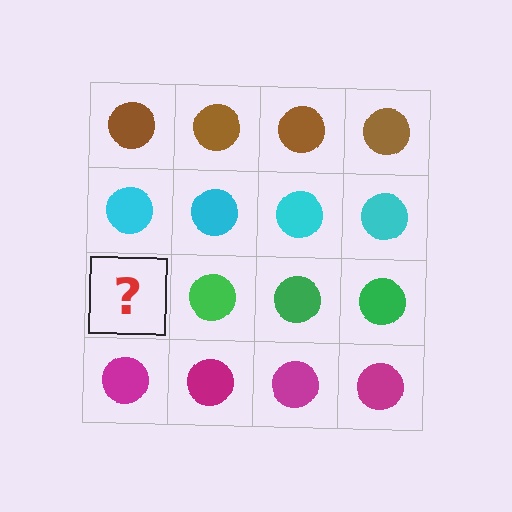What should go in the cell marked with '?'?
The missing cell should contain a green circle.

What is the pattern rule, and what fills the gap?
The rule is that each row has a consistent color. The gap should be filled with a green circle.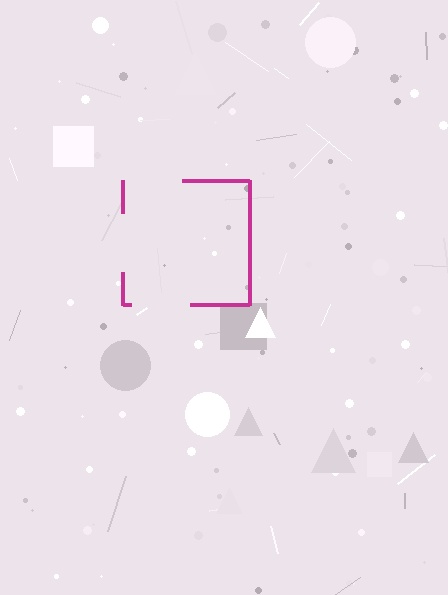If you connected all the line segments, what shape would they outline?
They would outline a square.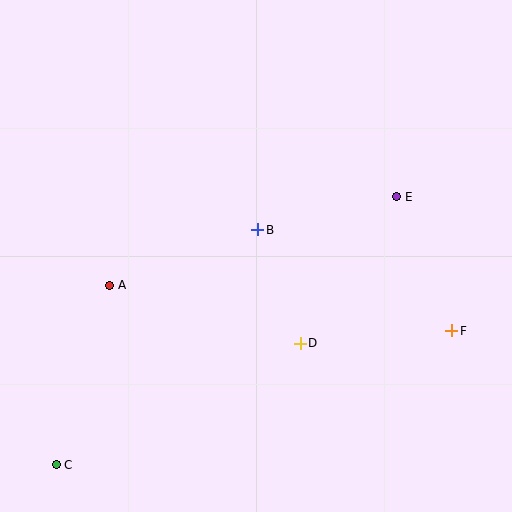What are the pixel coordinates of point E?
Point E is at (397, 197).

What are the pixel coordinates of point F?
Point F is at (452, 331).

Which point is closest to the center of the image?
Point B at (257, 230) is closest to the center.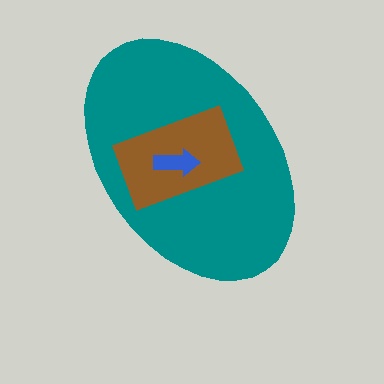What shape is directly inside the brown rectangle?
The blue arrow.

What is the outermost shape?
The teal ellipse.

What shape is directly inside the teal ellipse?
The brown rectangle.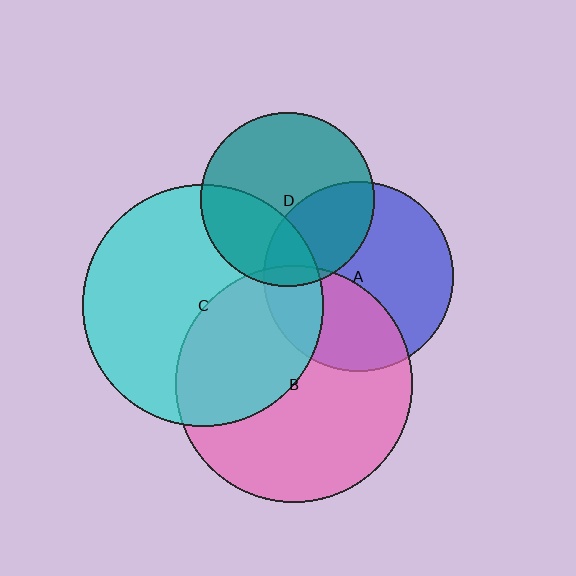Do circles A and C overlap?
Yes.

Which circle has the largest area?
Circle C (cyan).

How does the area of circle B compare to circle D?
Approximately 1.8 times.